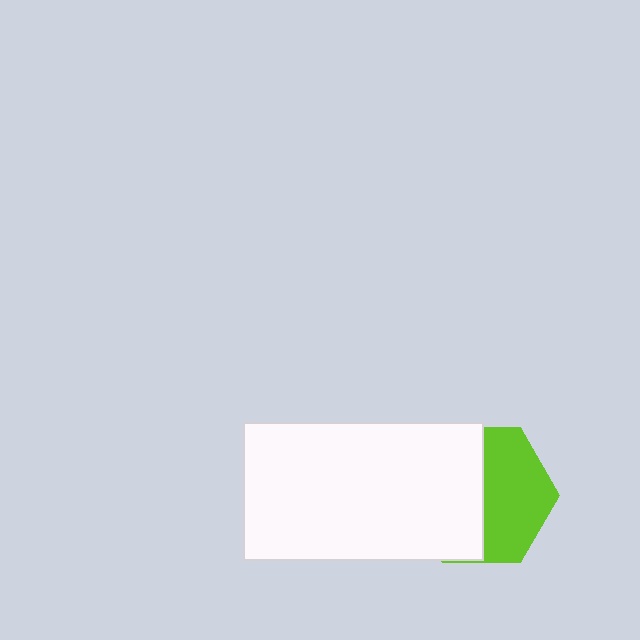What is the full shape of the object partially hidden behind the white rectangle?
The partially hidden object is a lime hexagon.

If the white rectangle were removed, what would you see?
You would see the complete lime hexagon.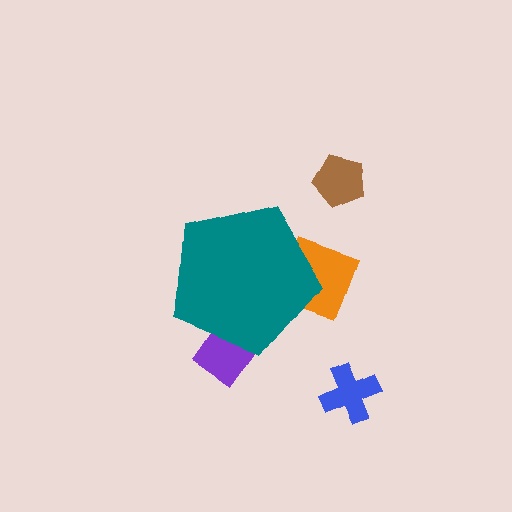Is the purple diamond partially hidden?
Yes, the purple diamond is partially hidden behind the teal pentagon.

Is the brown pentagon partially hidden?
No, the brown pentagon is fully visible.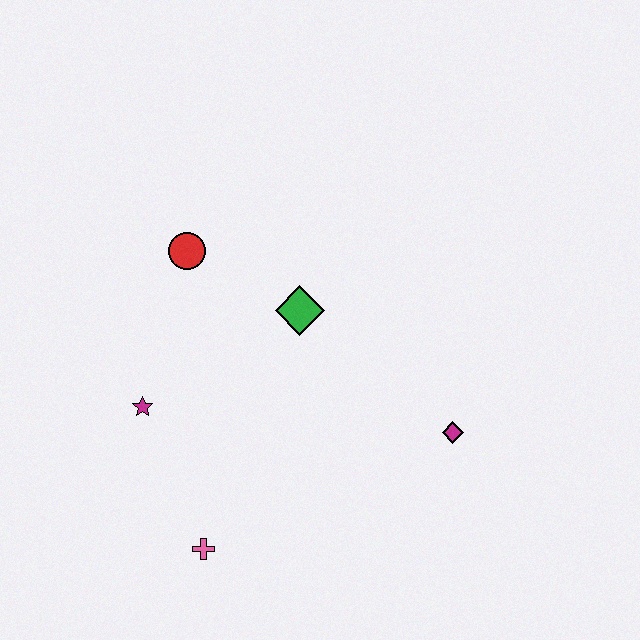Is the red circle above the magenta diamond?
Yes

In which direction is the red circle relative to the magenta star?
The red circle is above the magenta star.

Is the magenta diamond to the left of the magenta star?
No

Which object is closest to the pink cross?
The magenta star is closest to the pink cross.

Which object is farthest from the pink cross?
The red circle is farthest from the pink cross.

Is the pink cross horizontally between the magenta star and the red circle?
No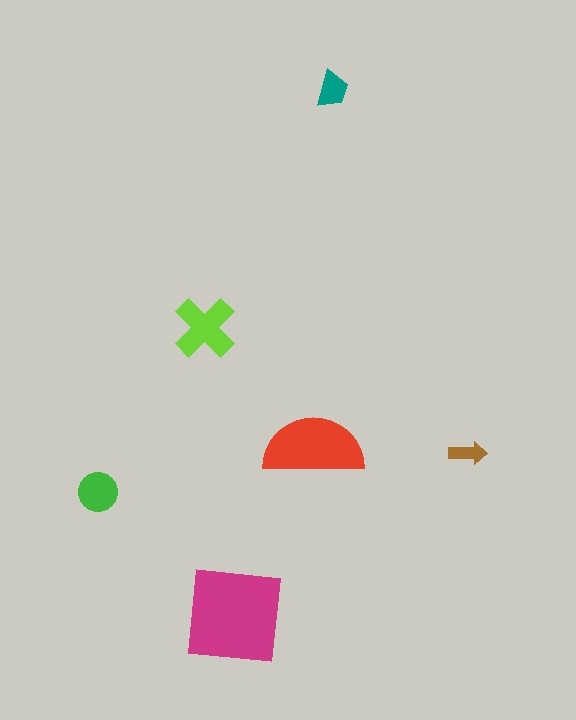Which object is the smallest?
The brown arrow.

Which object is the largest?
The magenta square.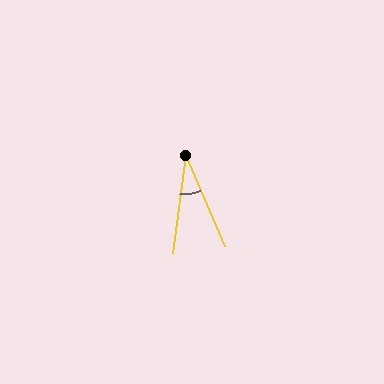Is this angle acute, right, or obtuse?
It is acute.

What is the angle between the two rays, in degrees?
Approximately 31 degrees.